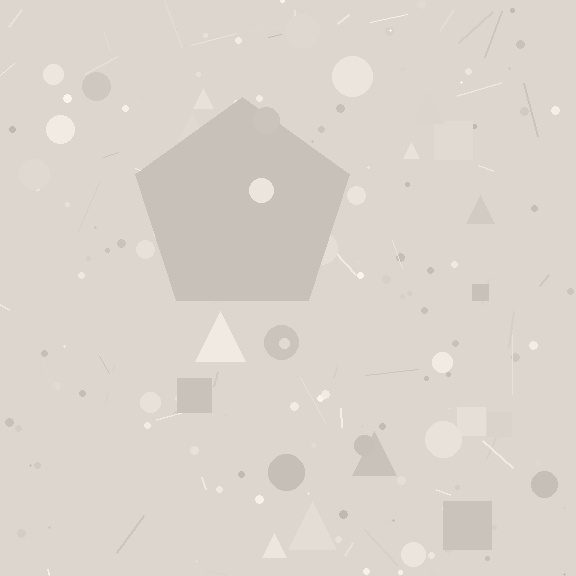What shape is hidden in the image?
A pentagon is hidden in the image.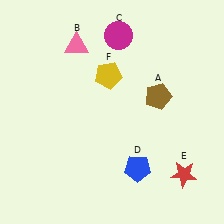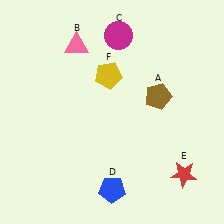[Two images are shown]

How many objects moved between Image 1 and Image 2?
1 object moved between the two images.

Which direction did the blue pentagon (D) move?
The blue pentagon (D) moved left.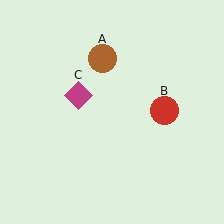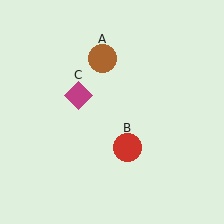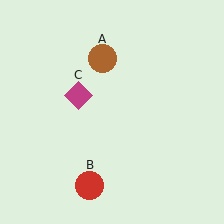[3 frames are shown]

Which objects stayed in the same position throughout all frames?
Brown circle (object A) and magenta diamond (object C) remained stationary.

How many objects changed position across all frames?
1 object changed position: red circle (object B).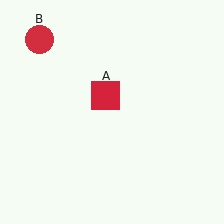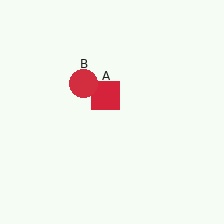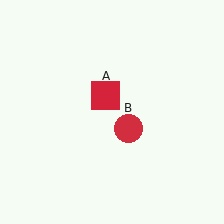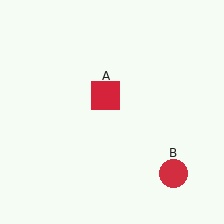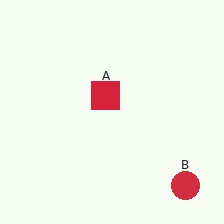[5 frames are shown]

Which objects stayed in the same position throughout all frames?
Red square (object A) remained stationary.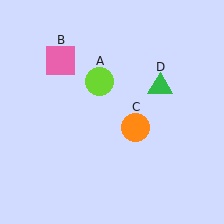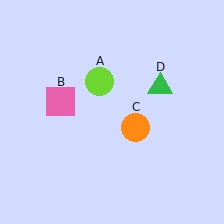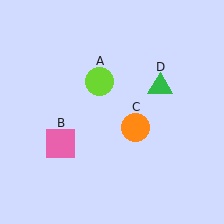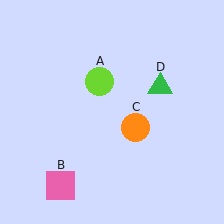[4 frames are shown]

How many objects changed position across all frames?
1 object changed position: pink square (object B).